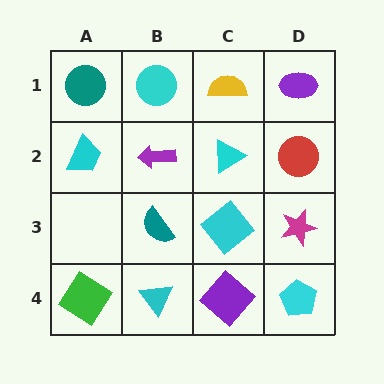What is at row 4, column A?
A green diamond.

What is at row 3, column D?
A magenta star.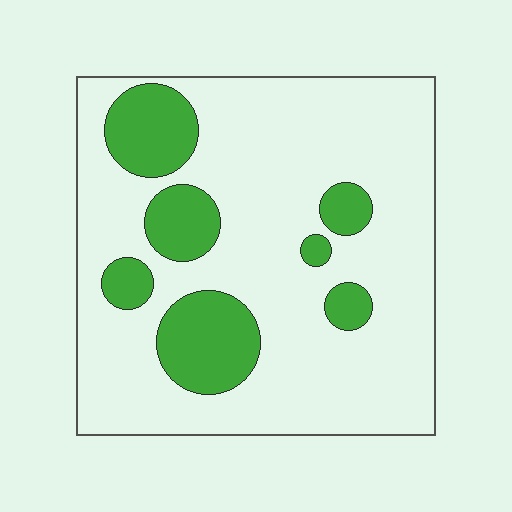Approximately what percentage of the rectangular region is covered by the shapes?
Approximately 20%.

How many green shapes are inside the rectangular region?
7.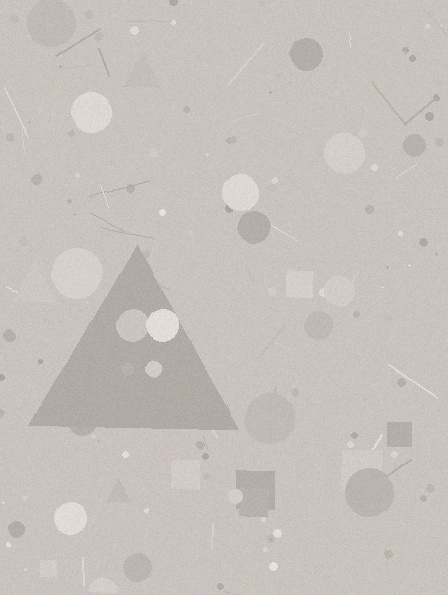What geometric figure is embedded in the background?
A triangle is embedded in the background.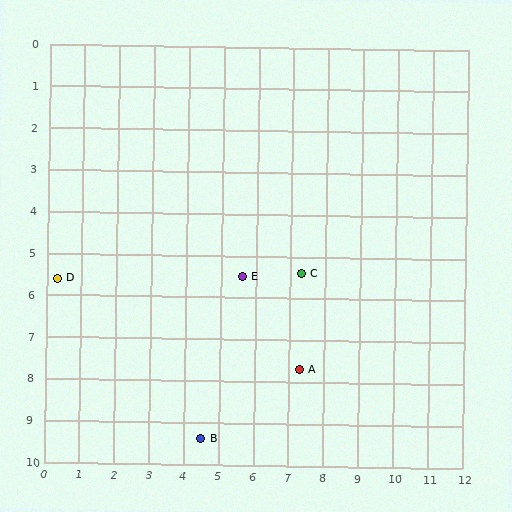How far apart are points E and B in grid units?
Points E and B are about 4.1 grid units apart.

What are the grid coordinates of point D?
Point D is at approximately (0.3, 5.6).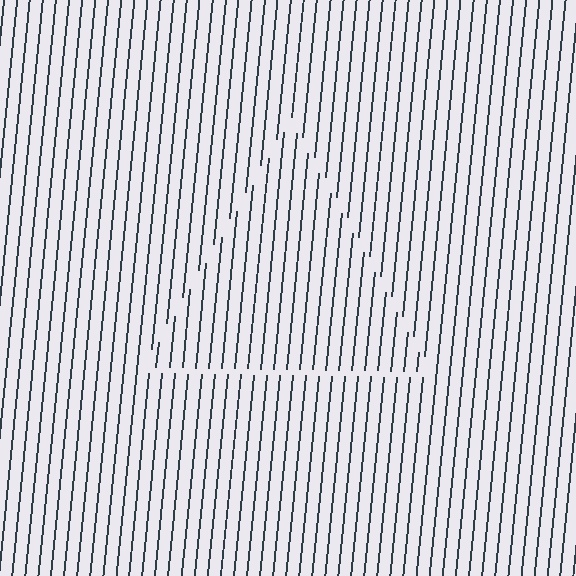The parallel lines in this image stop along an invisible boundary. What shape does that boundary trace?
An illusory triangle. The interior of the shape contains the same grating, shifted by half a period — the contour is defined by the phase discontinuity where line-ends from the inner and outer gratings abut.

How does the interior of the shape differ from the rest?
The interior of the shape contains the same grating, shifted by half a period — the contour is defined by the phase discontinuity where line-ends from the inner and outer gratings abut.